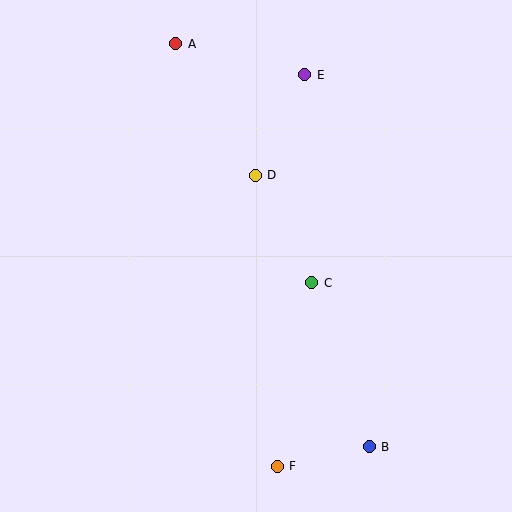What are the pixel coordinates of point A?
Point A is at (175, 44).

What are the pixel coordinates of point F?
Point F is at (277, 466).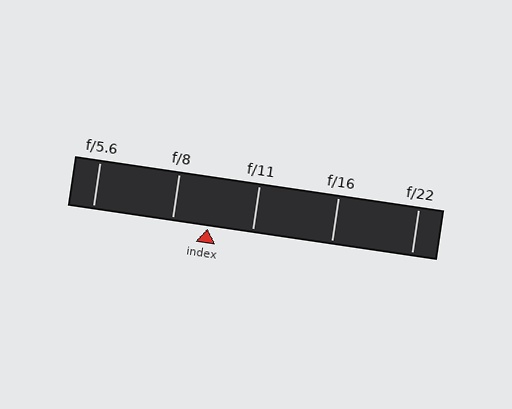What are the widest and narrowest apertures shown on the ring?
The widest aperture shown is f/5.6 and the narrowest is f/22.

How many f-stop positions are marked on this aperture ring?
There are 5 f-stop positions marked.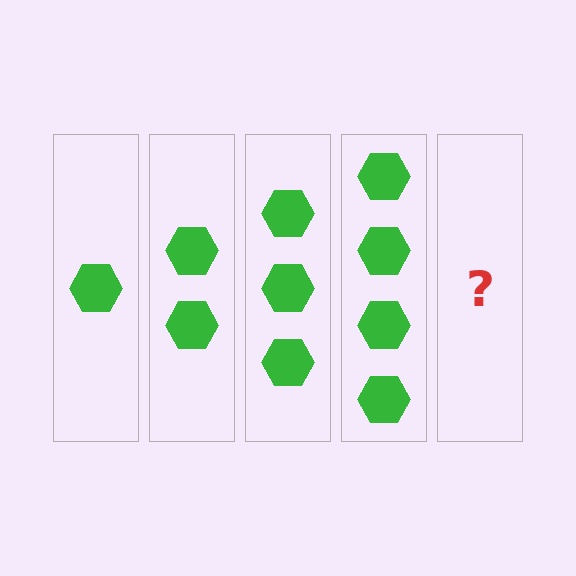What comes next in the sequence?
The next element should be 5 hexagons.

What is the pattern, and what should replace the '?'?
The pattern is that each step adds one more hexagon. The '?' should be 5 hexagons.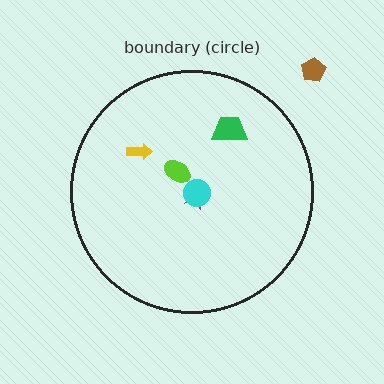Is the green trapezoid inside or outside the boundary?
Inside.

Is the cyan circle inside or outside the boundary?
Inside.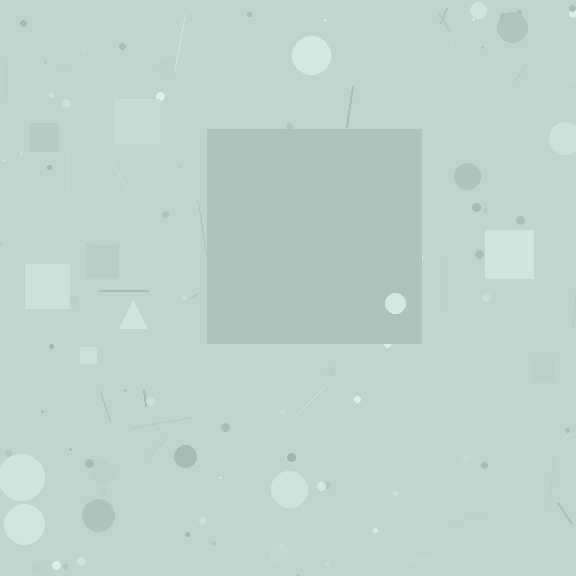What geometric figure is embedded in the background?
A square is embedded in the background.